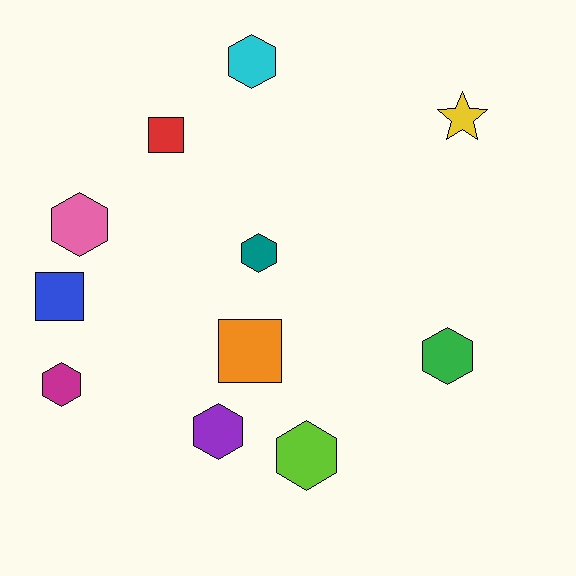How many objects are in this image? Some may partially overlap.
There are 11 objects.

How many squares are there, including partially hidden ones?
There are 3 squares.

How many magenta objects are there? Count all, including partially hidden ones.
There is 1 magenta object.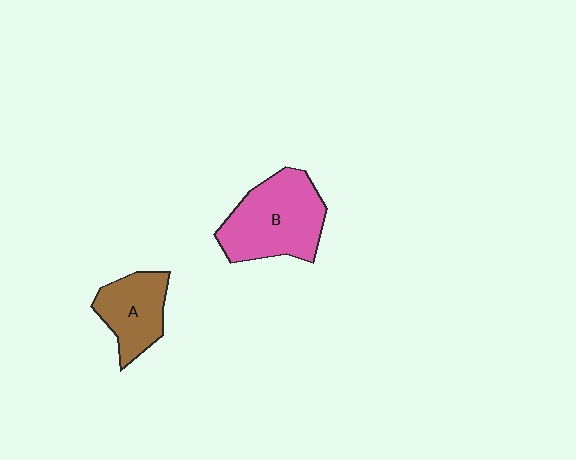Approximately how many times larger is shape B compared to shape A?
Approximately 1.6 times.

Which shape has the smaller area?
Shape A (brown).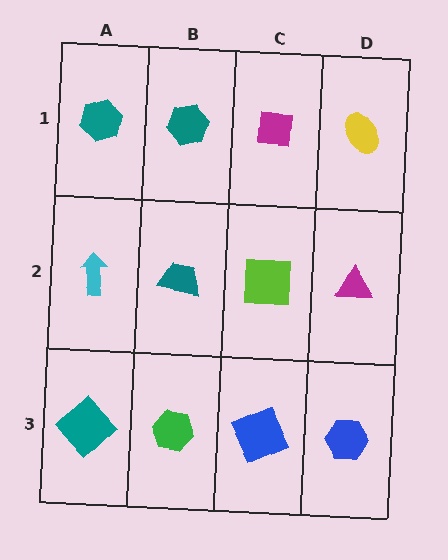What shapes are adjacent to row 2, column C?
A magenta square (row 1, column C), a blue square (row 3, column C), a teal trapezoid (row 2, column B), a magenta triangle (row 2, column D).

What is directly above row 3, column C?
A lime square.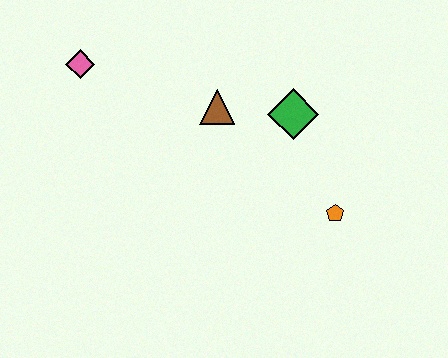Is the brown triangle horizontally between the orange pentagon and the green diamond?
No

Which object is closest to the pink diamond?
The brown triangle is closest to the pink diamond.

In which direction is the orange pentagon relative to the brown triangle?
The orange pentagon is to the right of the brown triangle.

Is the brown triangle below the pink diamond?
Yes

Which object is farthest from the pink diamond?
The orange pentagon is farthest from the pink diamond.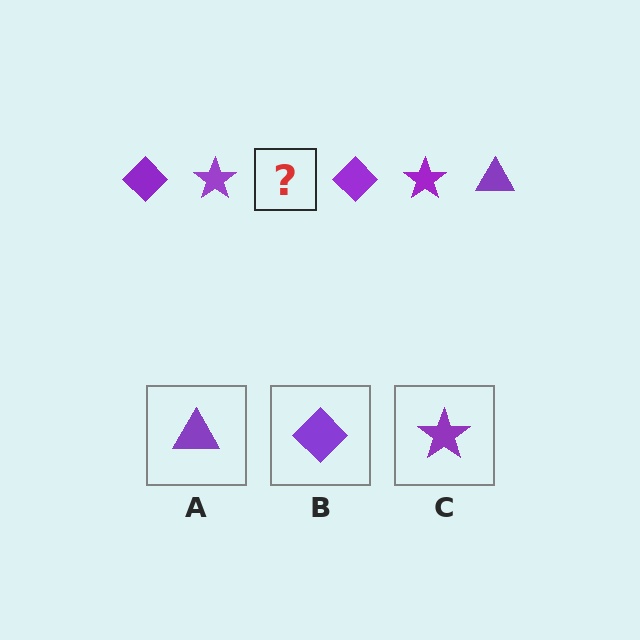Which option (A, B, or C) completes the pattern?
A.